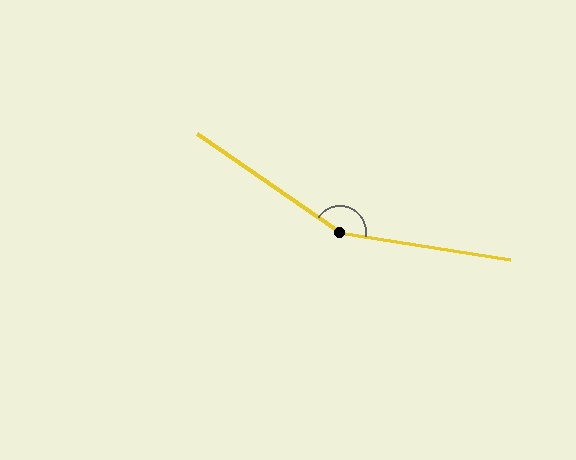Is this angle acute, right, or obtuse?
It is obtuse.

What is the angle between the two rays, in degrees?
Approximately 154 degrees.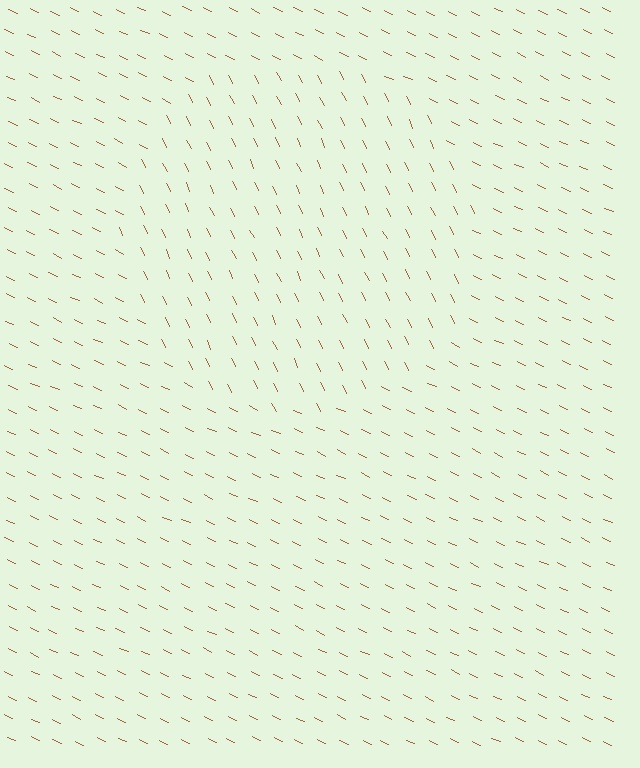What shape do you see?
I see a circle.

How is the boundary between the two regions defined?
The boundary is defined purely by a change in line orientation (approximately 38 degrees difference). All lines are the same color and thickness.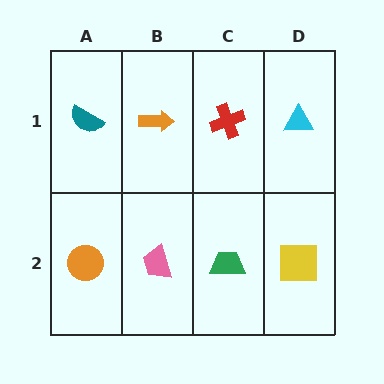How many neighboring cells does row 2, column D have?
2.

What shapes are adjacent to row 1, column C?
A green trapezoid (row 2, column C), an orange arrow (row 1, column B), a cyan triangle (row 1, column D).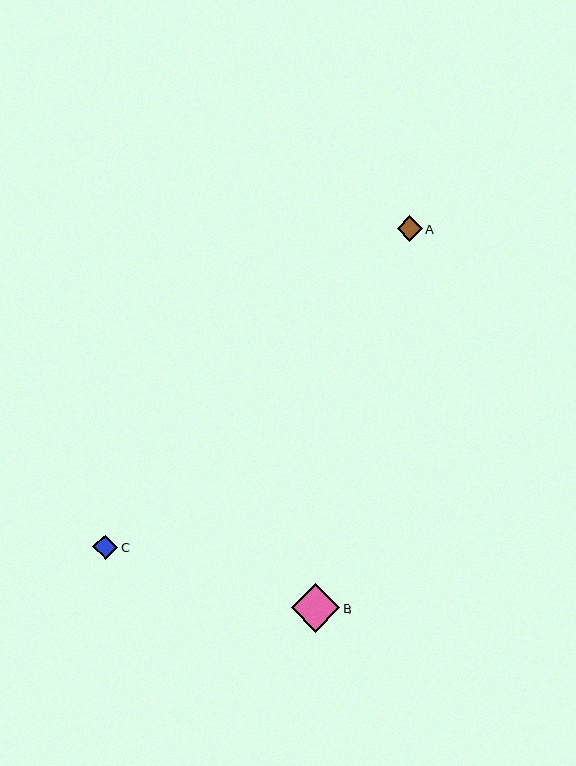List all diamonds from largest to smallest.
From largest to smallest: B, A, C.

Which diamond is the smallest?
Diamond C is the smallest with a size of approximately 25 pixels.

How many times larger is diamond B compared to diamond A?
Diamond B is approximately 1.9 times the size of diamond A.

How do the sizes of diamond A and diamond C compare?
Diamond A and diamond C are approximately the same size.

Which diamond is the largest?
Diamond B is the largest with a size of approximately 48 pixels.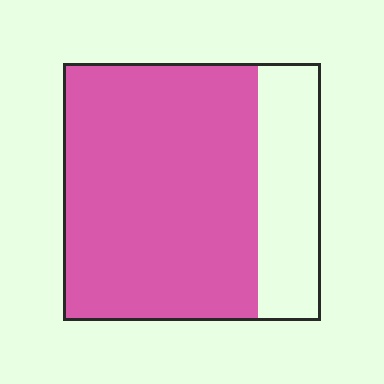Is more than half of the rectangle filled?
Yes.